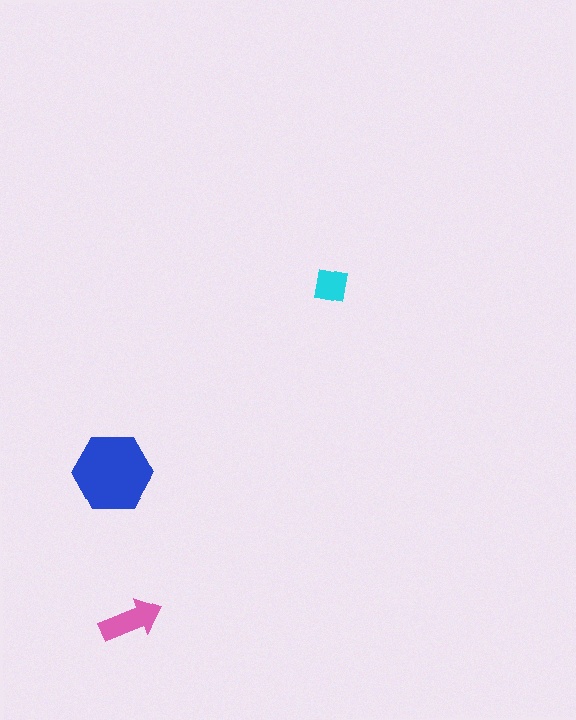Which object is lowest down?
The pink arrow is bottommost.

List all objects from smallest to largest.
The cyan square, the pink arrow, the blue hexagon.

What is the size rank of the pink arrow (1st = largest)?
2nd.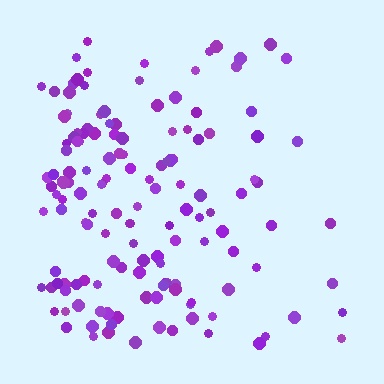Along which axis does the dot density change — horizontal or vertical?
Horizontal.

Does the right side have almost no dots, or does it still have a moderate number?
Still a moderate number, just noticeably fewer than the left.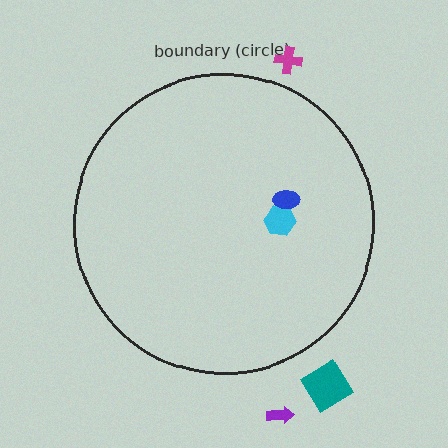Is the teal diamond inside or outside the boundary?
Outside.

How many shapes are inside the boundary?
2 inside, 3 outside.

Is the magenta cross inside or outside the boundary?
Outside.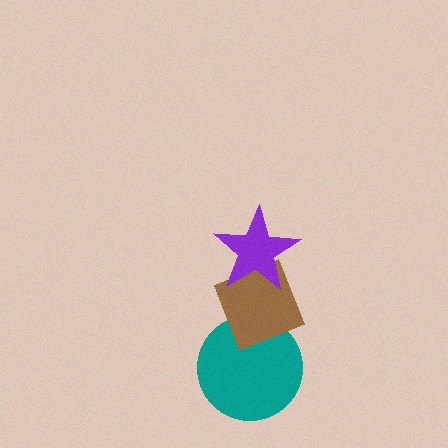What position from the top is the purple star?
The purple star is 1st from the top.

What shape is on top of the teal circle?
The brown diamond is on top of the teal circle.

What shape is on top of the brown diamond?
The purple star is on top of the brown diamond.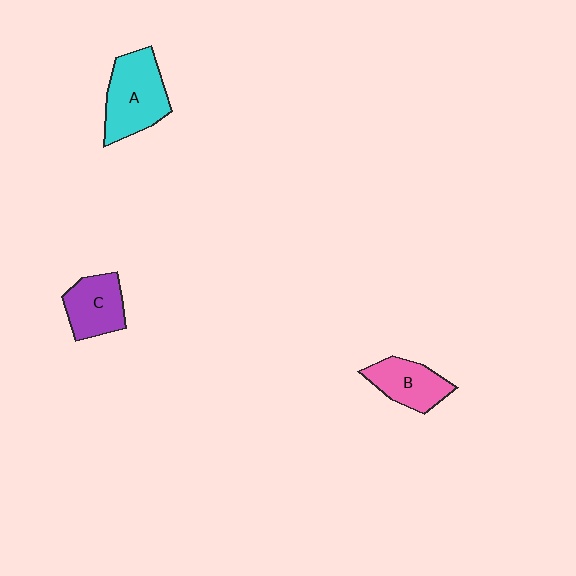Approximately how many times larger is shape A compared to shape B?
Approximately 1.4 times.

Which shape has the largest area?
Shape A (cyan).